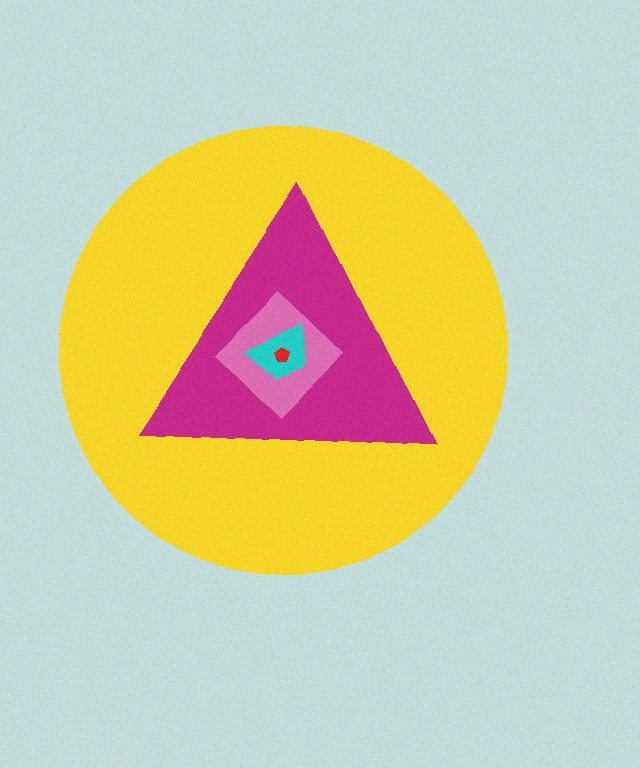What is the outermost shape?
The yellow circle.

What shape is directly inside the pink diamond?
The cyan trapezoid.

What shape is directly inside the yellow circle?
The magenta triangle.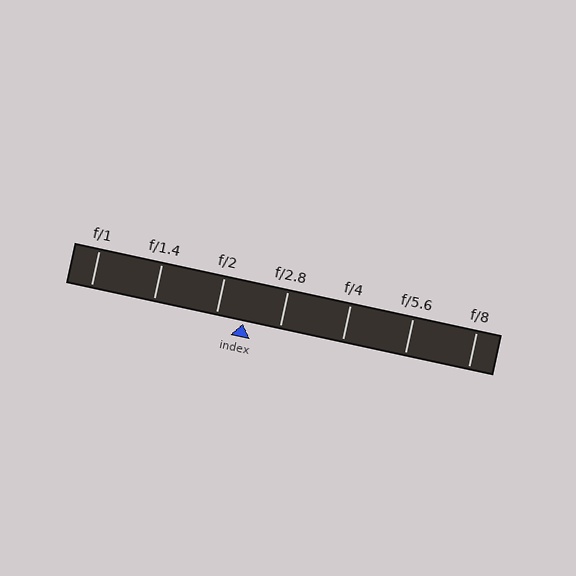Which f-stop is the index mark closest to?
The index mark is closest to f/2.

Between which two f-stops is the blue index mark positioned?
The index mark is between f/2 and f/2.8.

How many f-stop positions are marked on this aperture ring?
There are 7 f-stop positions marked.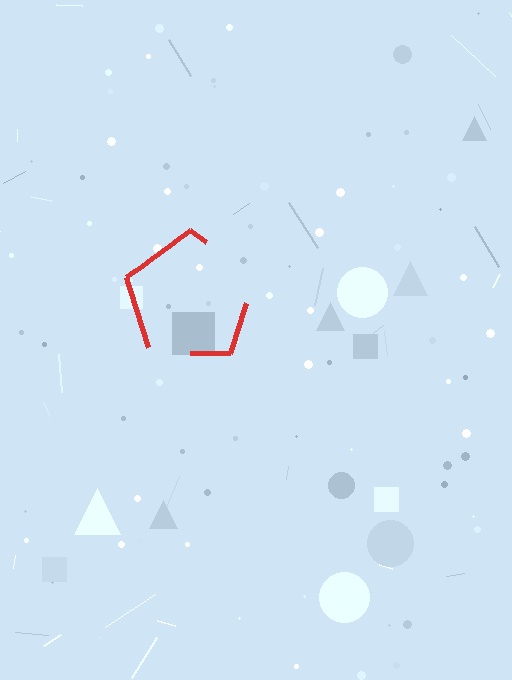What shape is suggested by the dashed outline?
The dashed outline suggests a pentagon.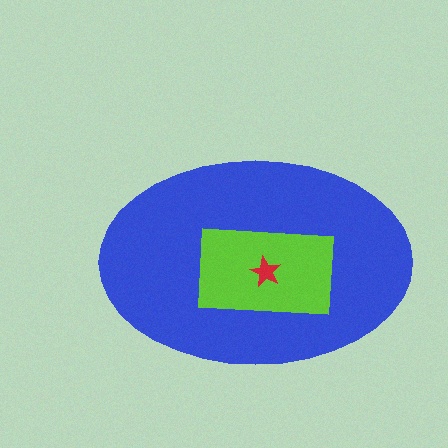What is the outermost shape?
The blue ellipse.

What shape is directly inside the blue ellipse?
The lime rectangle.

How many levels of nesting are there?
3.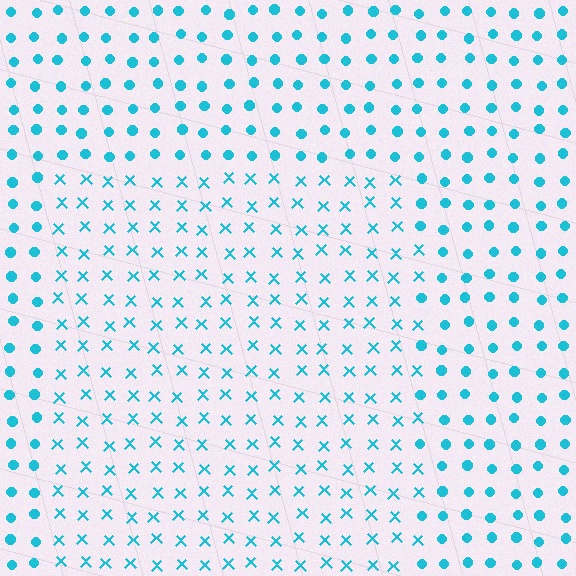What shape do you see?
I see a rectangle.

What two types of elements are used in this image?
The image uses X marks inside the rectangle region and circles outside it.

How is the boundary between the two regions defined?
The boundary is defined by a change in element shape: X marks inside vs. circles outside. All elements share the same color and spacing.